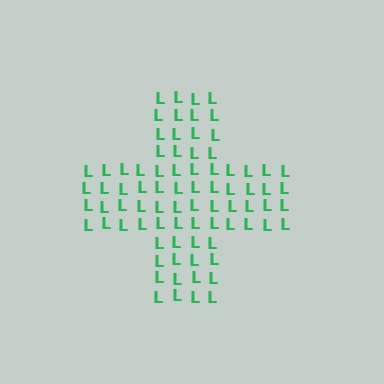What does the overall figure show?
The overall figure shows a cross.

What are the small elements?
The small elements are letter L's.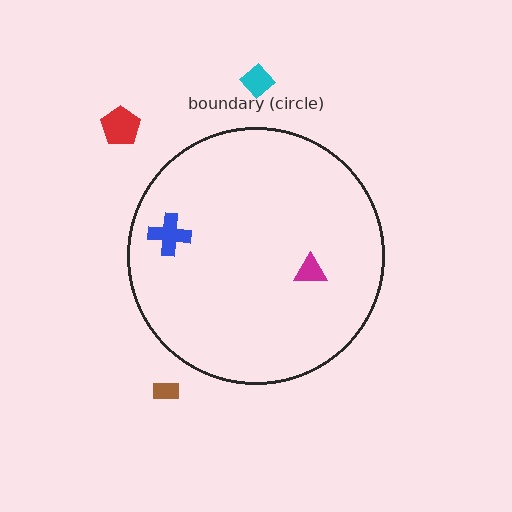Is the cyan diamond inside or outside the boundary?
Outside.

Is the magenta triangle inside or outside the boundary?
Inside.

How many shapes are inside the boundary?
2 inside, 3 outside.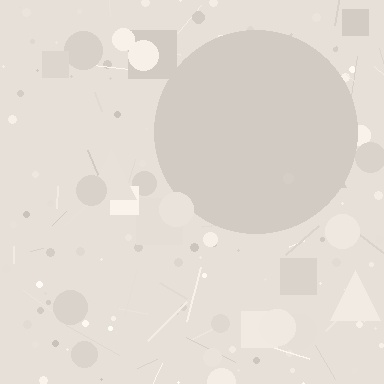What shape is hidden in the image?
A circle is hidden in the image.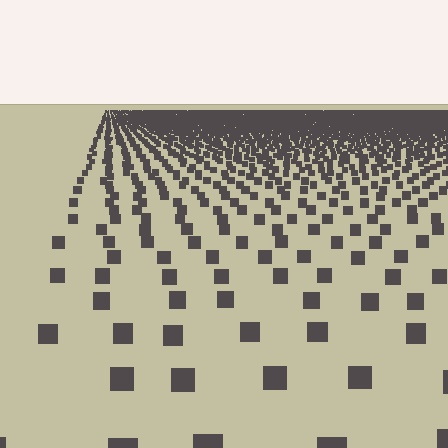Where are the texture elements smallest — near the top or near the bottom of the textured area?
Near the top.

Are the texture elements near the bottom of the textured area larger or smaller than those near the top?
Larger. Near the bottom, elements are closer to the viewer and appear at a bigger on-screen size.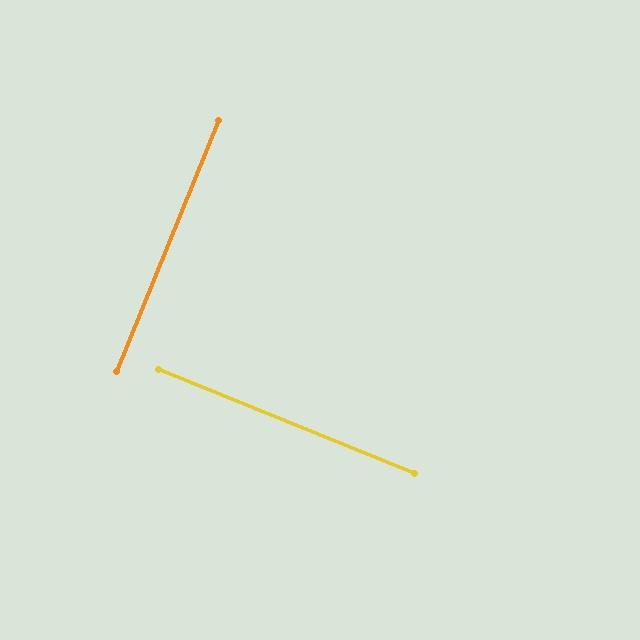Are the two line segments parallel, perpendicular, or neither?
Perpendicular — they meet at approximately 90°.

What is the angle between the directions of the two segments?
Approximately 90 degrees.